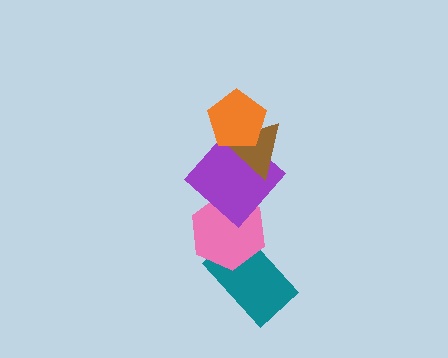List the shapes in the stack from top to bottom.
From top to bottom: the orange pentagon, the brown triangle, the purple diamond, the pink hexagon, the teal rectangle.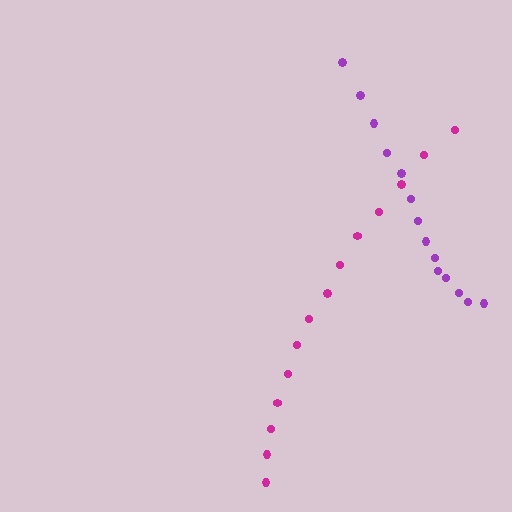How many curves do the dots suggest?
There are 2 distinct paths.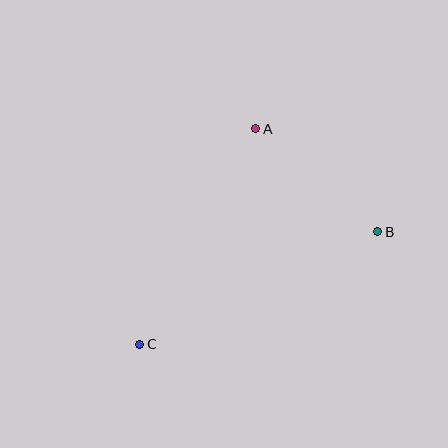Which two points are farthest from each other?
Points B and C are farthest from each other.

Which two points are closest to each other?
Points A and B are closest to each other.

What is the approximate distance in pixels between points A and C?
The distance between A and C is approximately 245 pixels.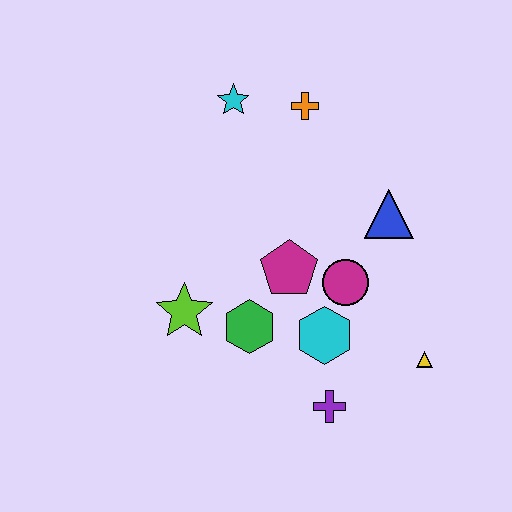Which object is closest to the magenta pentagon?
The magenta circle is closest to the magenta pentagon.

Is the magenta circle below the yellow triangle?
No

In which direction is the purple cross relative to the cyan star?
The purple cross is below the cyan star.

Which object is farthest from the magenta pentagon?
The cyan star is farthest from the magenta pentagon.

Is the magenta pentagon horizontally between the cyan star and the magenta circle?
Yes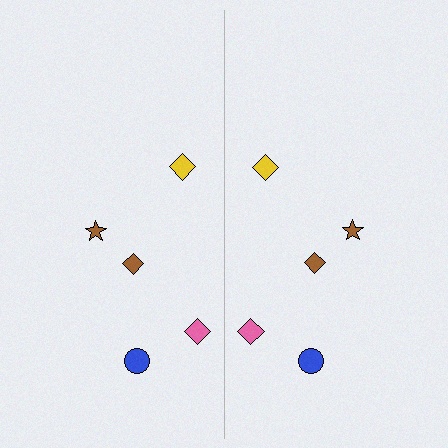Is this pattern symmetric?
Yes, this pattern has bilateral (reflection) symmetry.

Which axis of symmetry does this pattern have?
The pattern has a vertical axis of symmetry running through the center of the image.